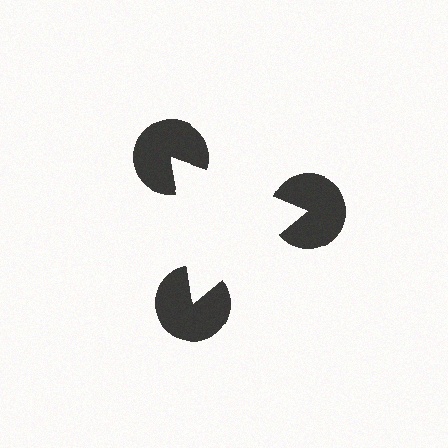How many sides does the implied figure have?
3 sides.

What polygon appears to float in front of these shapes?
An illusory triangle — its edges are inferred from the aligned wedge cuts in the pac-man discs, not physically drawn.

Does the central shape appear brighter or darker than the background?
It typically appears slightly brighter than the background, even though no actual brightness change is drawn.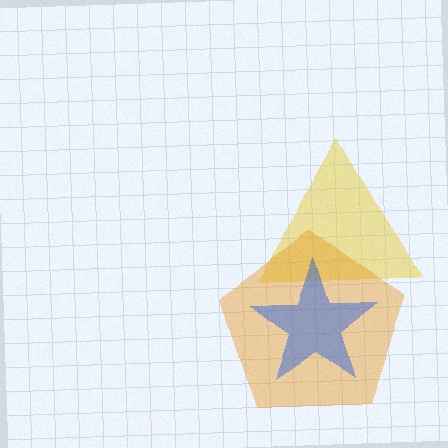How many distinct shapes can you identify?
There are 3 distinct shapes: a yellow triangle, an orange pentagon, a blue star.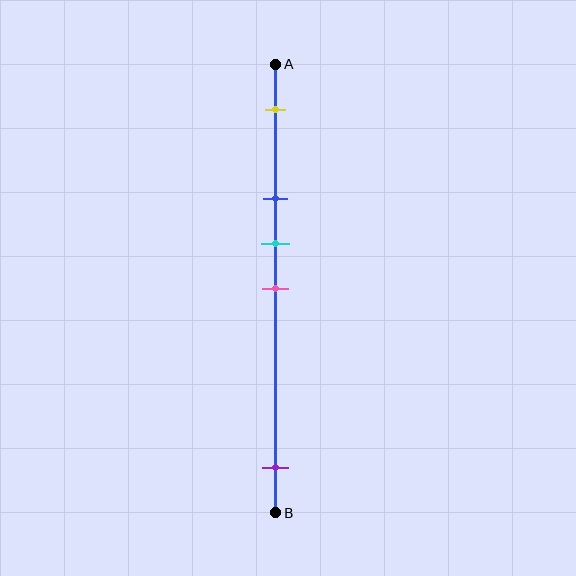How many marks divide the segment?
There are 5 marks dividing the segment.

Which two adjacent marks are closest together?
The cyan and pink marks are the closest adjacent pair.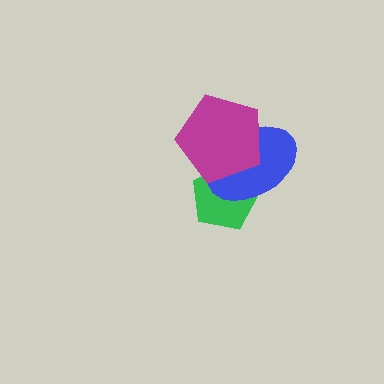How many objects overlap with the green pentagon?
2 objects overlap with the green pentagon.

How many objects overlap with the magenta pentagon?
2 objects overlap with the magenta pentagon.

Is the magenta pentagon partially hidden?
No, no other shape covers it.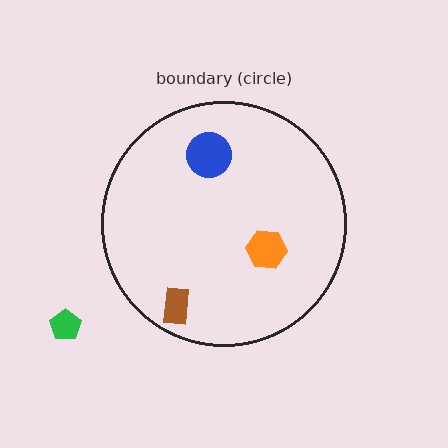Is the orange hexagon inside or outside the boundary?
Inside.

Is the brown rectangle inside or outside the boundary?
Inside.